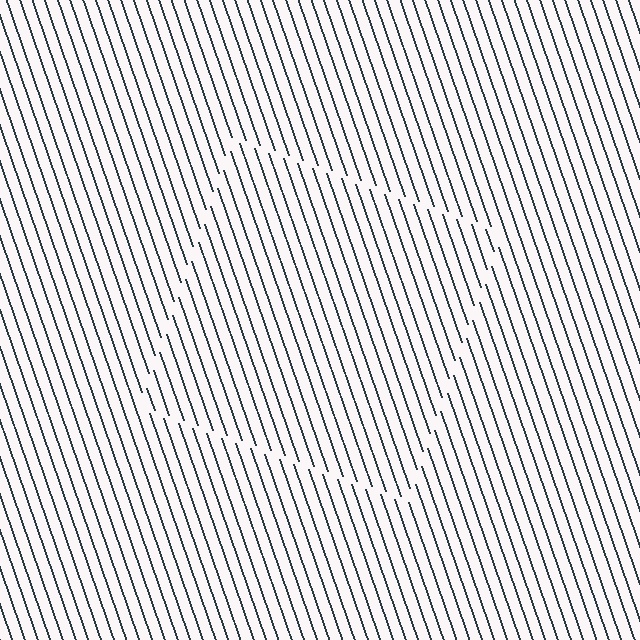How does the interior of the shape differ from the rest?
The interior of the shape contains the same grating, shifted by half a period — the contour is defined by the phase discontinuity where line-ends from the inner and outer gratings abut.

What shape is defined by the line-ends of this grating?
An illusory square. The interior of the shape contains the same grating, shifted by half a period — the contour is defined by the phase discontinuity where line-ends from the inner and outer gratings abut.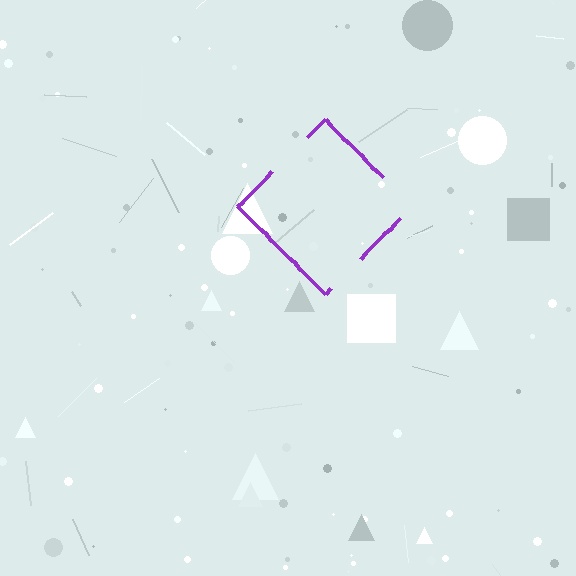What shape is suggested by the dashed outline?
The dashed outline suggests a diamond.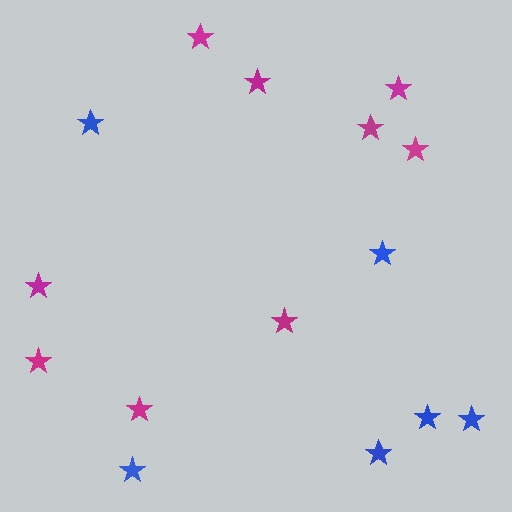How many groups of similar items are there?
There are 2 groups: one group of magenta stars (9) and one group of blue stars (6).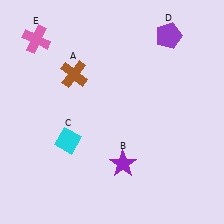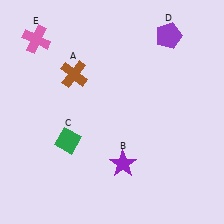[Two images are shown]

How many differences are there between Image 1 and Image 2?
There is 1 difference between the two images.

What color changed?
The diamond (C) changed from cyan in Image 1 to green in Image 2.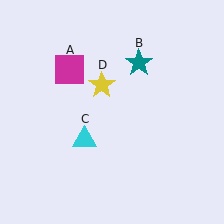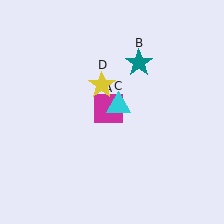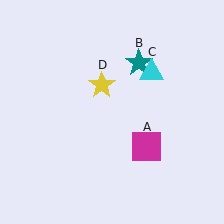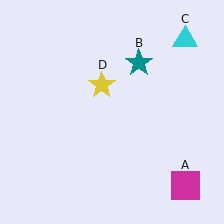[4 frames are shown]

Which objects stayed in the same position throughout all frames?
Teal star (object B) and yellow star (object D) remained stationary.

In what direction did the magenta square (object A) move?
The magenta square (object A) moved down and to the right.